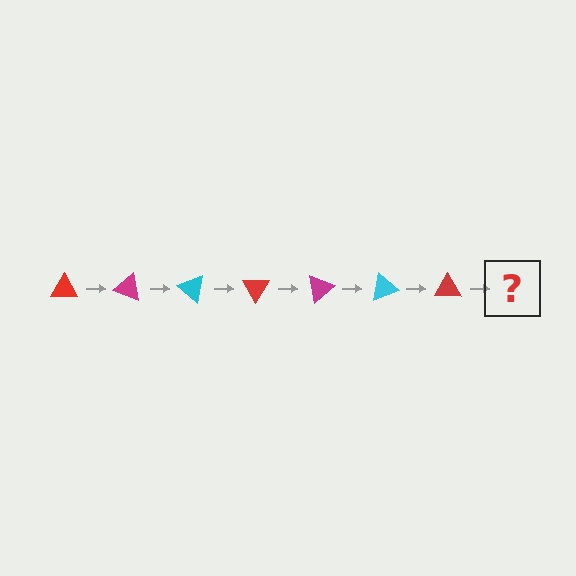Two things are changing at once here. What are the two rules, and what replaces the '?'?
The two rules are that it rotates 20 degrees each step and the color cycles through red, magenta, and cyan. The '?' should be a magenta triangle, rotated 140 degrees from the start.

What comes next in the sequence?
The next element should be a magenta triangle, rotated 140 degrees from the start.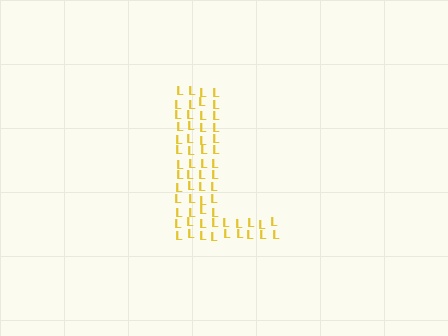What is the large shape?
The large shape is the letter L.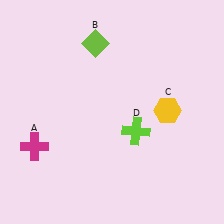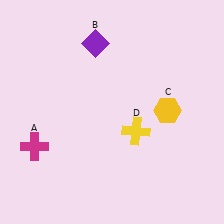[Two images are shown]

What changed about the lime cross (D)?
In Image 1, D is lime. In Image 2, it changed to yellow.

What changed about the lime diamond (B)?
In Image 1, B is lime. In Image 2, it changed to purple.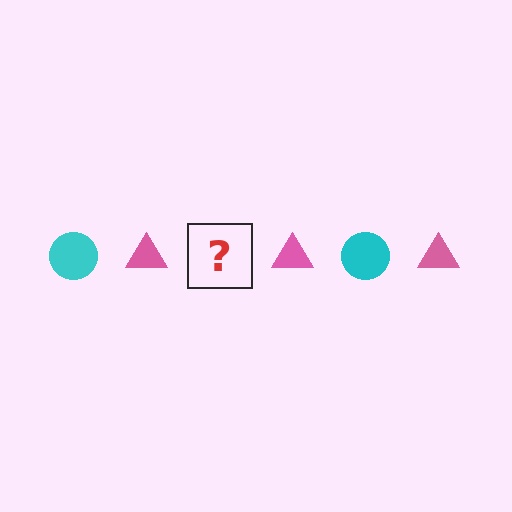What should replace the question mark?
The question mark should be replaced with a cyan circle.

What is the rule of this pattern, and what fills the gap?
The rule is that the pattern alternates between cyan circle and pink triangle. The gap should be filled with a cyan circle.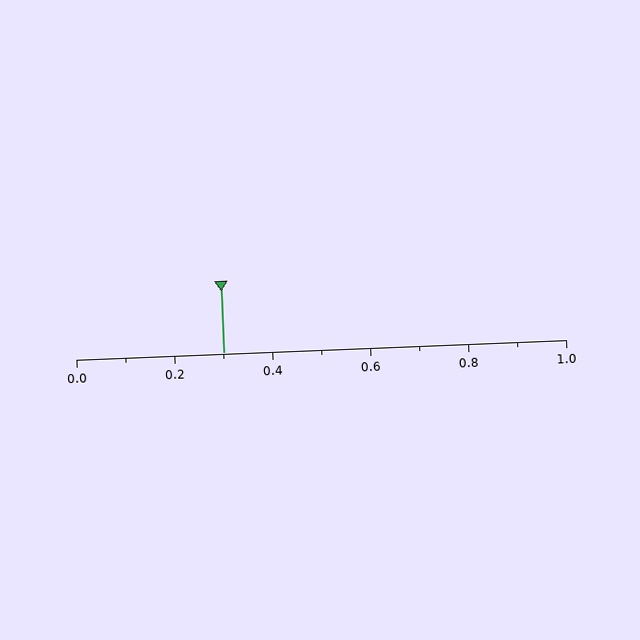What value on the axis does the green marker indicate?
The marker indicates approximately 0.3.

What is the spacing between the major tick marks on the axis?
The major ticks are spaced 0.2 apart.